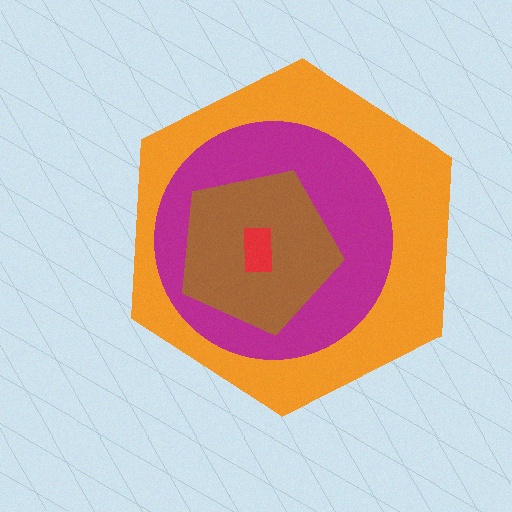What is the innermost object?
The red rectangle.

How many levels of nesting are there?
4.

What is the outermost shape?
The orange hexagon.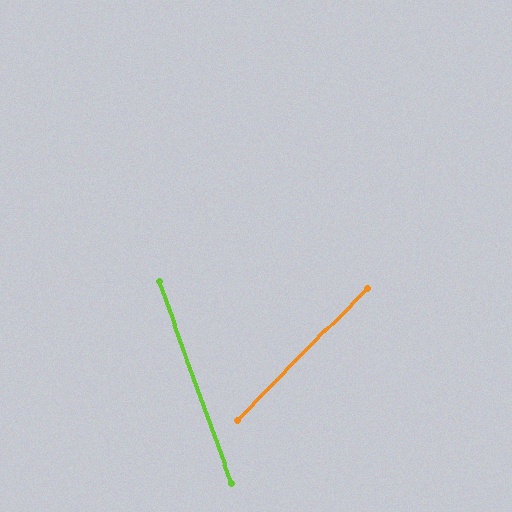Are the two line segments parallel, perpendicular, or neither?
Neither parallel nor perpendicular — they differ by about 65°.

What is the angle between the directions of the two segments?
Approximately 65 degrees.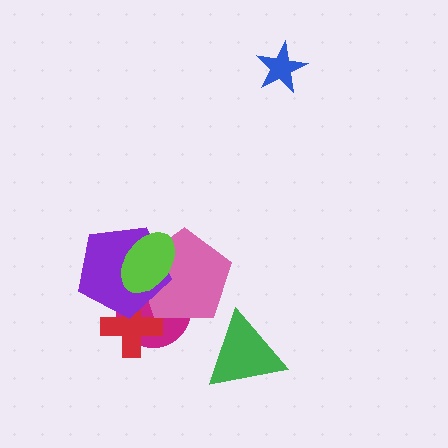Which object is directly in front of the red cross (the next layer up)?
The pink pentagon is directly in front of the red cross.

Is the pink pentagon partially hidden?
Yes, it is partially covered by another shape.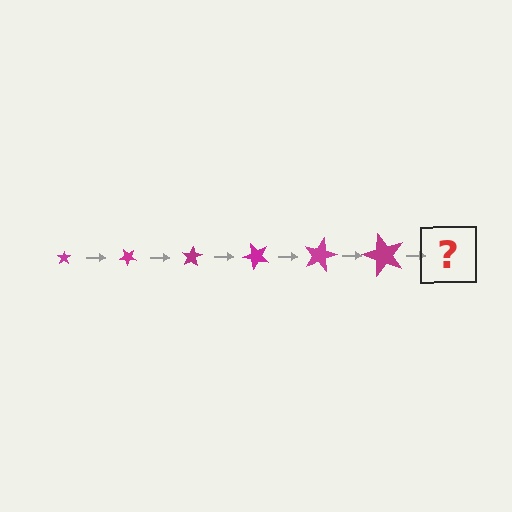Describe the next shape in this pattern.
It should be a star, larger than the previous one and rotated 240 degrees from the start.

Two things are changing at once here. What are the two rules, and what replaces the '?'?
The two rules are that the star grows larger each step and it rotates 40 degrees each step. The '?' should be a star, larger than the previous one and rotated 240 degrees from the start.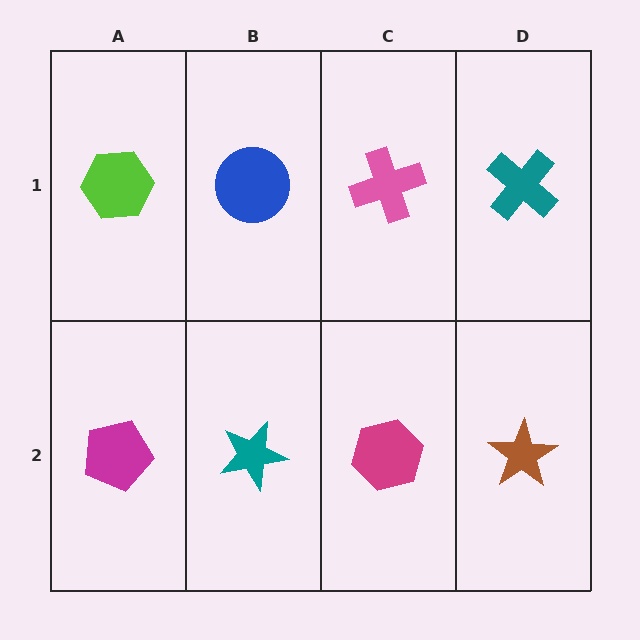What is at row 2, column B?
A teal star.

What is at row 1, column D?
A teal cross.